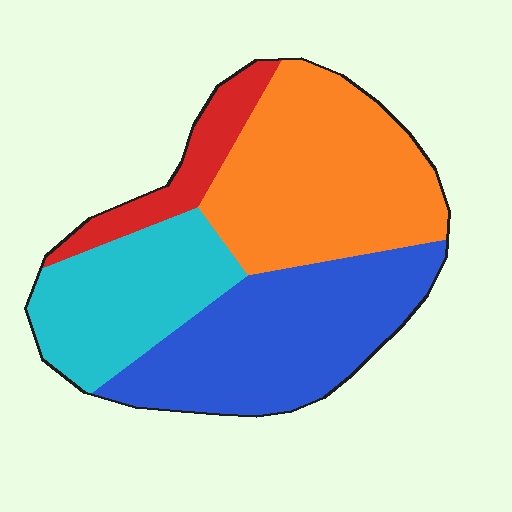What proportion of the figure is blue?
Blue takes up about one third (1/3) of the figure.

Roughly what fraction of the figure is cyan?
Cyan covers about 20% of the figure.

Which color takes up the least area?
Red, at roughly 10%.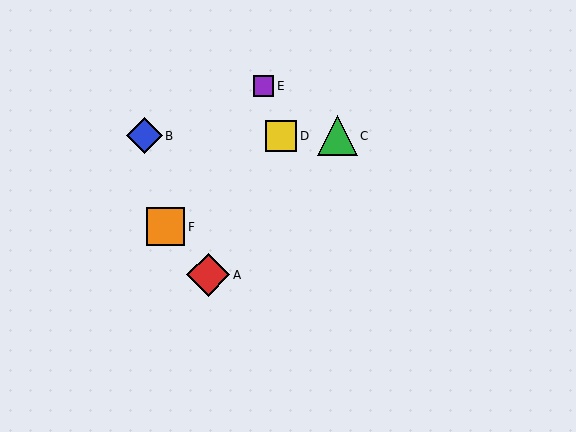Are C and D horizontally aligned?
Yes, both are at y≈136.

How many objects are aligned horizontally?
3 objects (B, C, D) are aligned horizontally.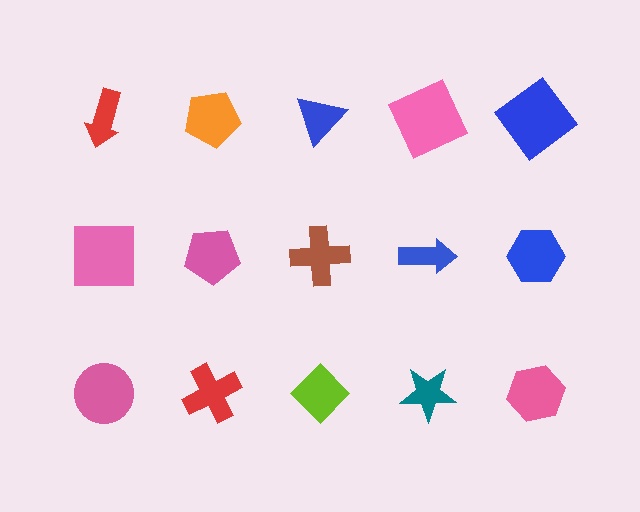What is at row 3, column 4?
A teal star.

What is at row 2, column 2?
A pink pentagon.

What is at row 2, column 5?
A blue hexagon.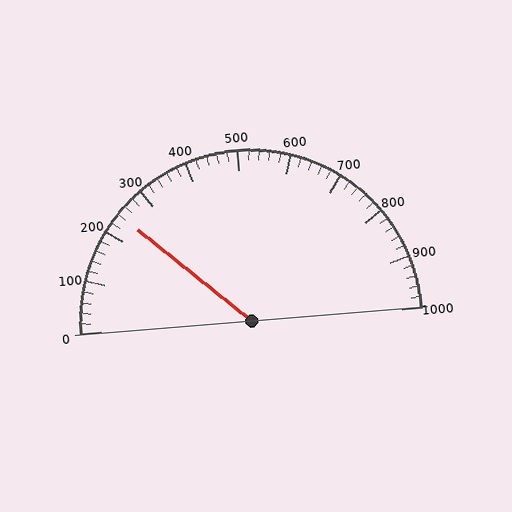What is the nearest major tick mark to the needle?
The nearest major tick mark is 200.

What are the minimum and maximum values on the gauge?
The gauge ranges from 0 to 1000.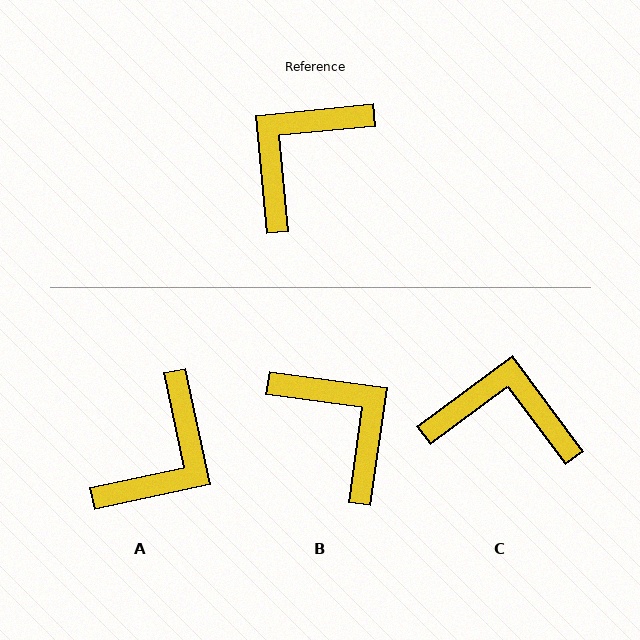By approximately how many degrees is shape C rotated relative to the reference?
Approximately 59 degrees clockwise.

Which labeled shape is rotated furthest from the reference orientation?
A, about 173 degrees away.